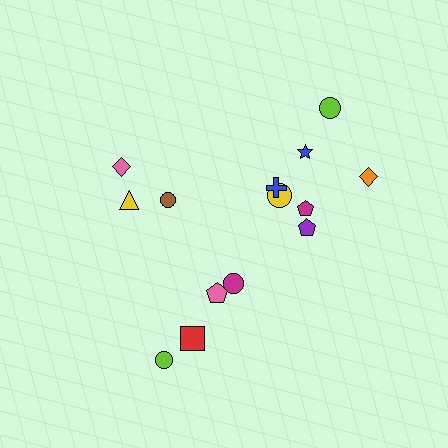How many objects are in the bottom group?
There are 4 objects.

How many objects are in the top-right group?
There are 7 objects.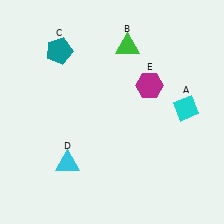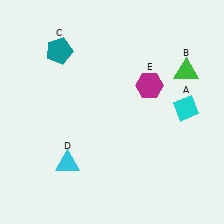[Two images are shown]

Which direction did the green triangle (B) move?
The green triangle (B) moved right.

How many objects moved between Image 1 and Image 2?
1 object moved between the two images.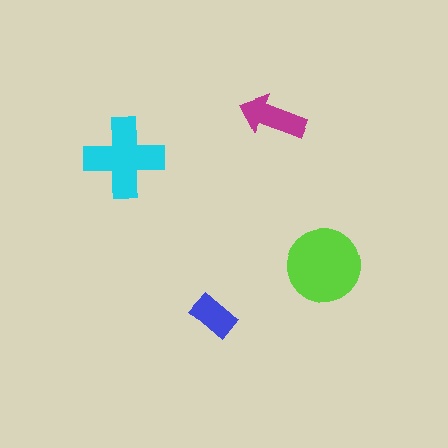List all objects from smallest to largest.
The blue rectangle, the magenta arrow, the cyan cross, the lime circle.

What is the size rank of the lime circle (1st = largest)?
1st.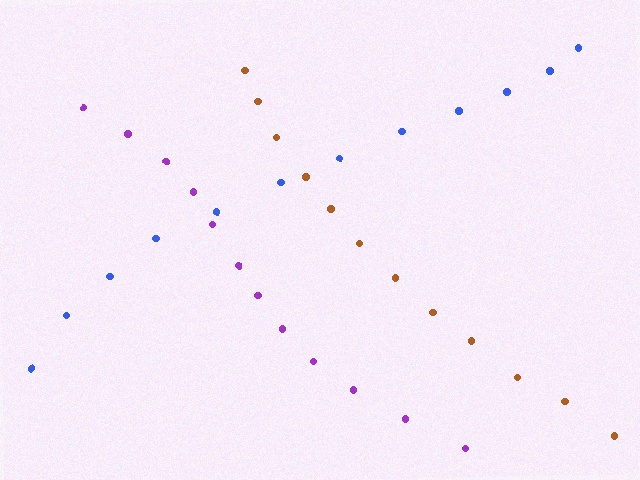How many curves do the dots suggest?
There are 3 distinct paths.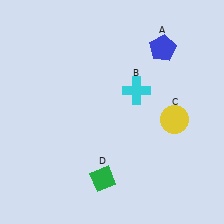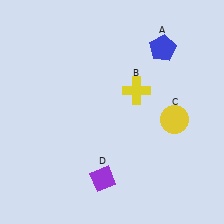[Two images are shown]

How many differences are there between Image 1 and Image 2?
There are 2 differences between the two images.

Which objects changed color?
B changed from cyan to yellow. D changed from green to purple.